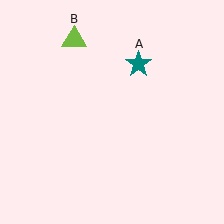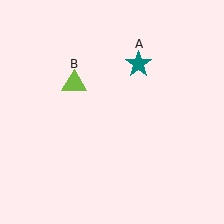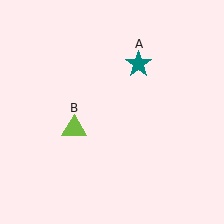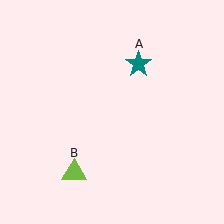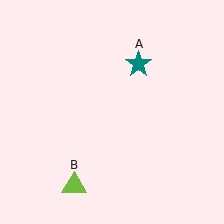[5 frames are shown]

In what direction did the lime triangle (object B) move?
The lime triangle (object B) moved down.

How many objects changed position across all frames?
1 object changed position: lime triangle (object B).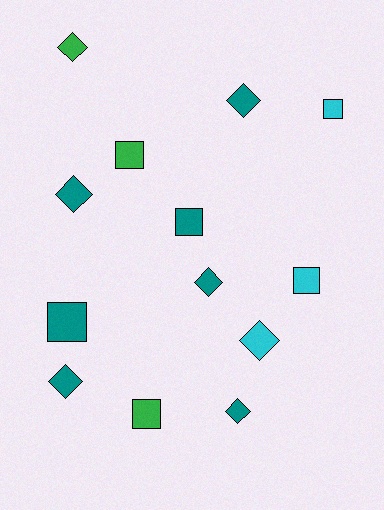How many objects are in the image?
There are 13 objects.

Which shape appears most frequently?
Diamond, with 7 objects.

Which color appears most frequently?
Teal, with 7 objects.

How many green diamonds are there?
There is 1 green diamond.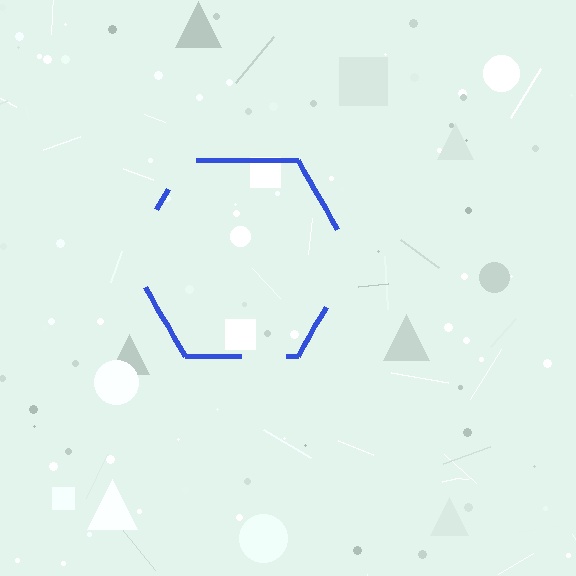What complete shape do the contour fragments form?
The contour fragments form a hexagon.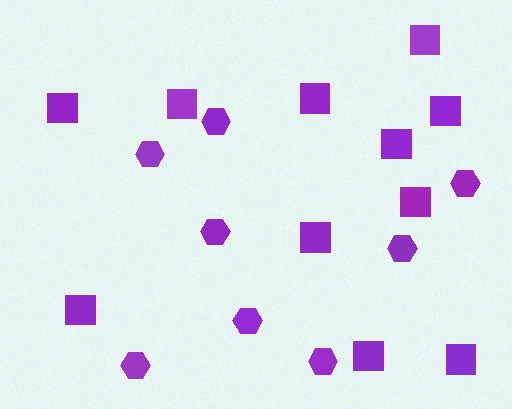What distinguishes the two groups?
There are 2 groups: one group of hexagons (8) and one group of squares (11).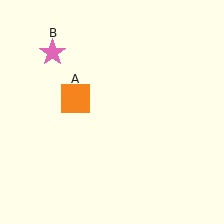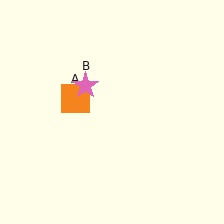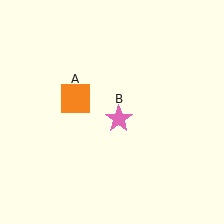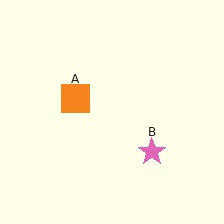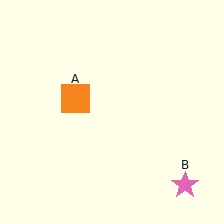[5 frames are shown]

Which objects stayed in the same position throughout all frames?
Orange square (object A) remained stationary.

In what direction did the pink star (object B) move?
The pink star (object B) moved down and to the right.